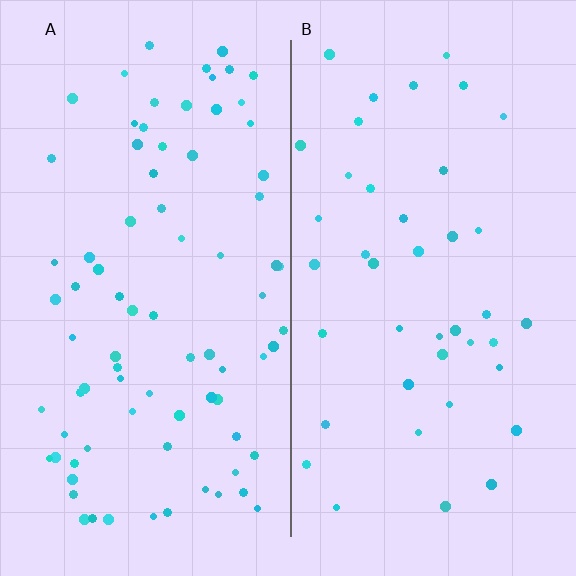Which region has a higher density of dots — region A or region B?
A (the left).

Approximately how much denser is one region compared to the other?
Approximately 1.9× — region A over region B.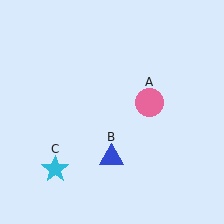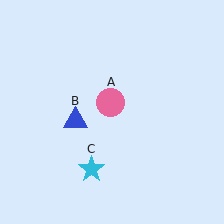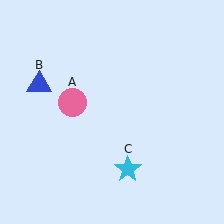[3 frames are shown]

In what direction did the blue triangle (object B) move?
The blue triangle (object B) moved up and to the left.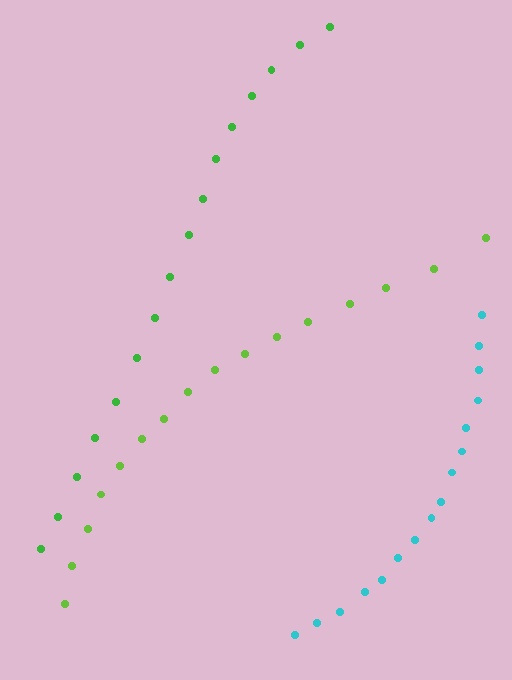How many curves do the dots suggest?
There are 3 distinct paths.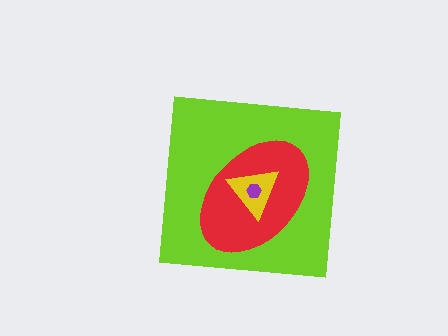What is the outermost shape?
The lime square.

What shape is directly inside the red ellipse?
The yellow triangle.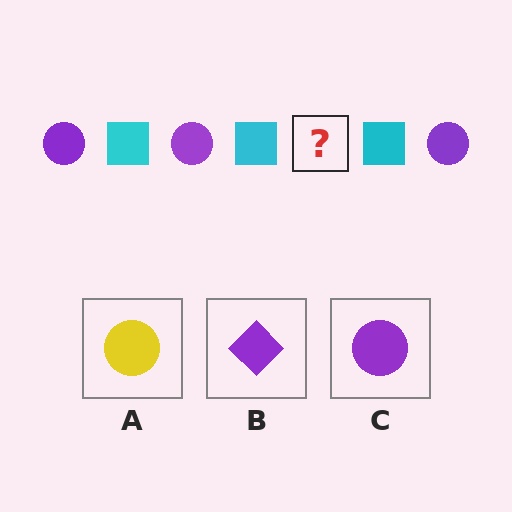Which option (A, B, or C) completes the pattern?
C.